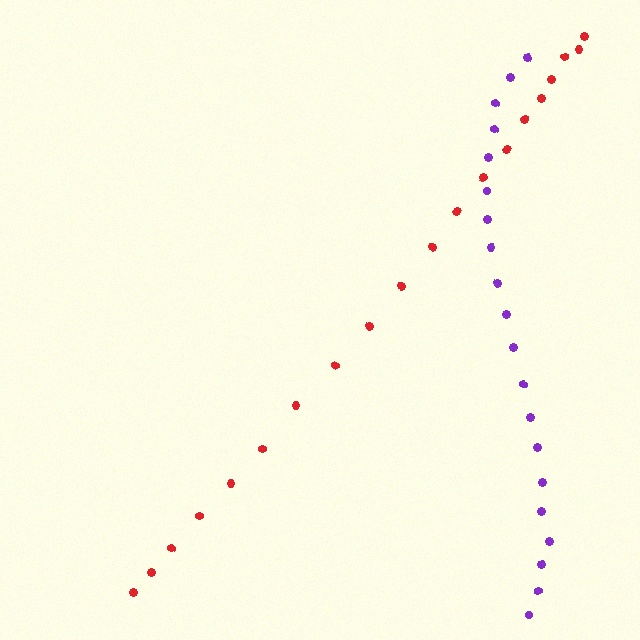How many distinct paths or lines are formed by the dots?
There are 2 distinct paths.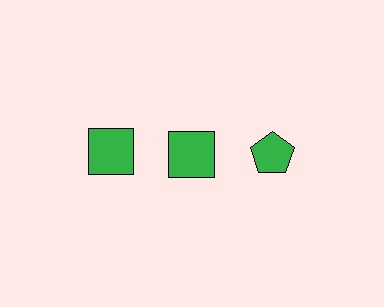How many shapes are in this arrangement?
There are 3 shapes arranged in a grid pattern.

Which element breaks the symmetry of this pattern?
The green pentagon in the top row, center column breaks the symmetry. All other shapes are green squares.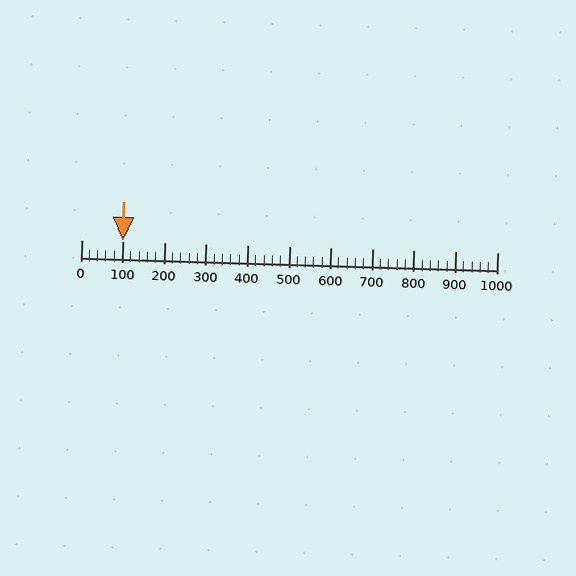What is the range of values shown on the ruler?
The ruler shows values from 0 to 1000.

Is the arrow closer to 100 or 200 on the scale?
The arrow is closer to 100.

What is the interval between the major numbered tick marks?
The major tick marks are spaced 100 units apart.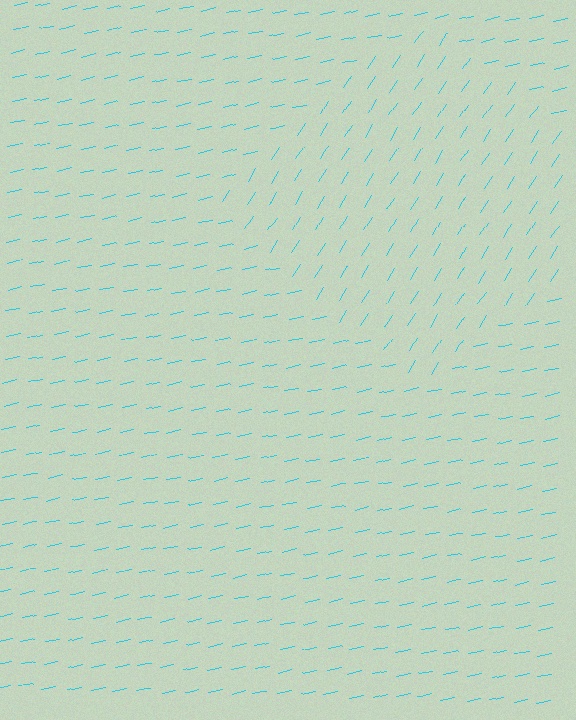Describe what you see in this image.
The image is filled with small cyan line segments. A diamond region in the image has lines oriented differently from the surrounding lines, creating a visible texture boundary.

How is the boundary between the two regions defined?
The boundary is defined purely by a change in line orientation (approximately 45 degrees difference). All lines are the same color and thickness.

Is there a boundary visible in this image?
Yes, there is a texture boundary formed by a change in line orientation.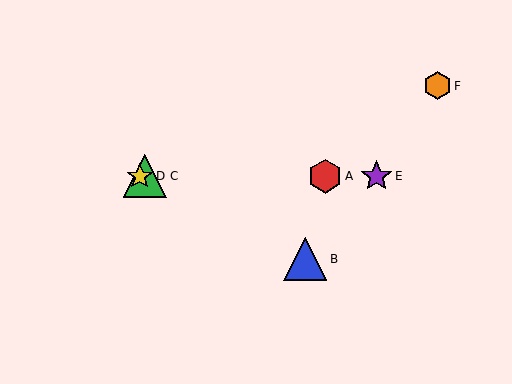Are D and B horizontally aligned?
No, D is at y≈176 and B is at y≈259.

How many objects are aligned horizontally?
4 objects (A, C, D, E) are aligned horizontally.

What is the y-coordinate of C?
Object C is at y≈176.